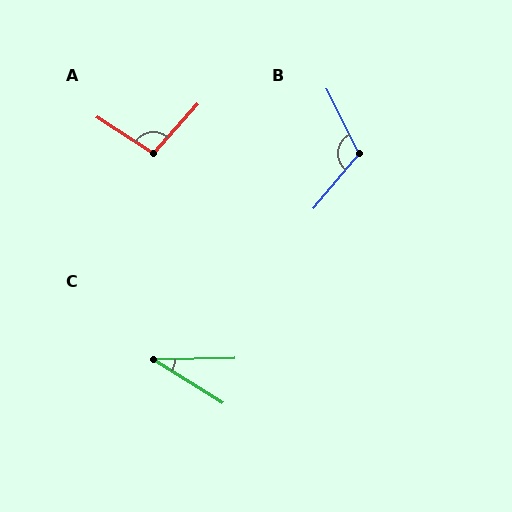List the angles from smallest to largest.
C (33°), A (99°), B (114°).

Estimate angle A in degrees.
Approximately 99 degrees.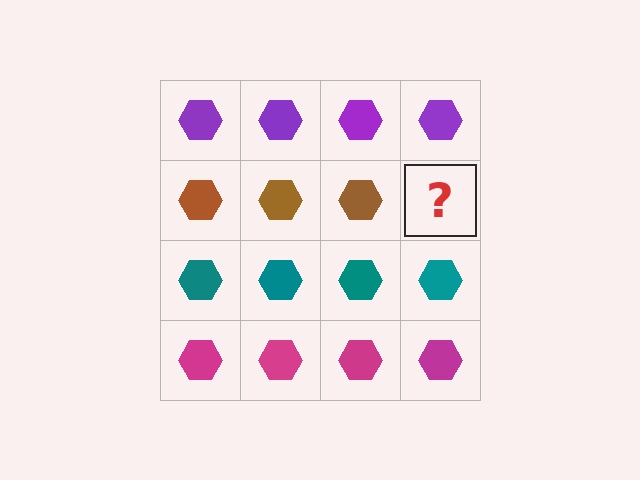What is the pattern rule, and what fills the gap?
The rule is that each row has a consistent color. The gap should be filled with a brown hexagon.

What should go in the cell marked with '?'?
The missing cell should contain a brown hexagon.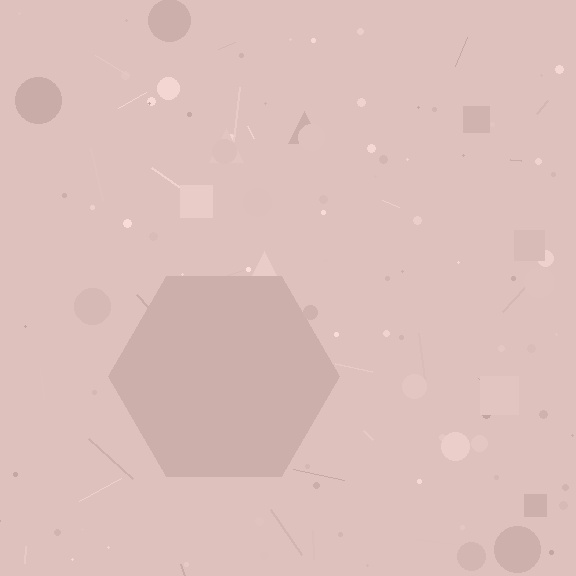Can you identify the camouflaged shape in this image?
The camouflaged shape is a hexagon.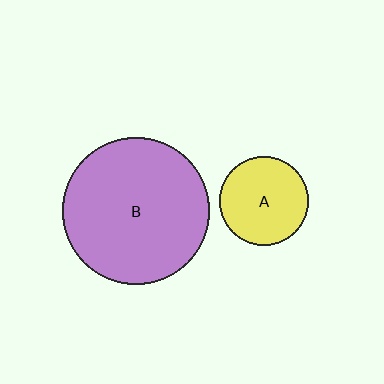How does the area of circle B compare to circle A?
Approximately 2.7 times.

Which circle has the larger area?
Circle B (purple).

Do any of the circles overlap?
No, none of the circles overlap.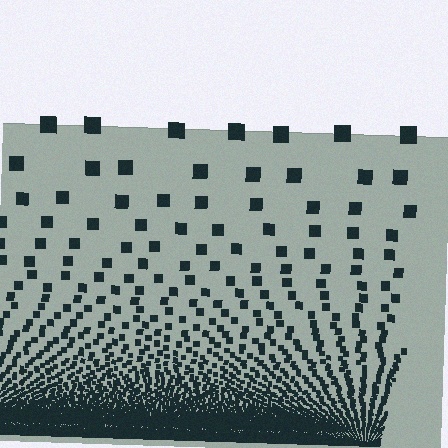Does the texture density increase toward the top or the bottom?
Density increases toward the bottom.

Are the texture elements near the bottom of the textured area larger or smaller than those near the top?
Smaller. The gradient is inverted — elements near the bottom are smaller and denser.